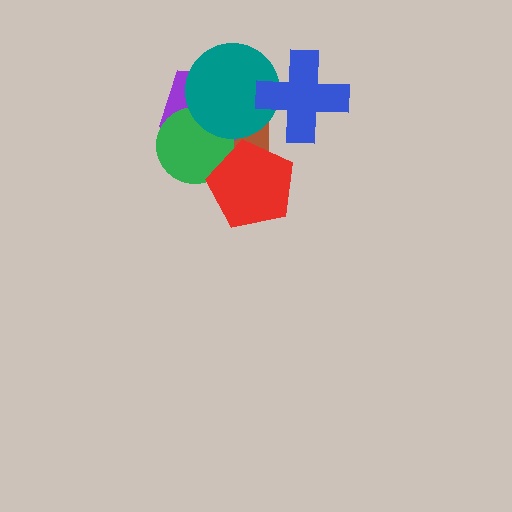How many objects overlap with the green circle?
4 objects overlap with the green circle.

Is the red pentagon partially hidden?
No, no other shape covers it.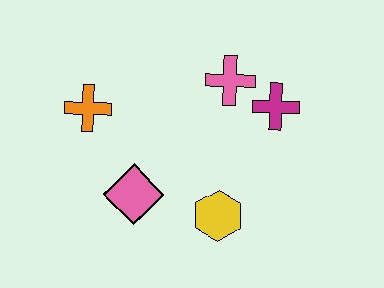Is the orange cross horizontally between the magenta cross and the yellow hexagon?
No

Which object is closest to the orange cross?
The pink diamond is closest to the orange cross.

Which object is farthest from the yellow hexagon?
The orange cross is farthest from the yellow hexagon.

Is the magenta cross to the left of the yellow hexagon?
No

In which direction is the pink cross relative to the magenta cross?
The pink cross is to the left of the magenta cross.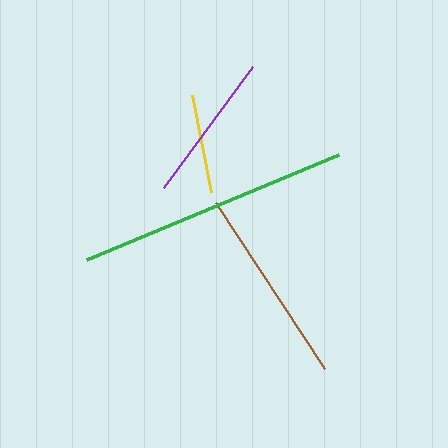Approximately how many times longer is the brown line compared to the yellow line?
The brown line is approximately 2.0 times the length of the yellow line.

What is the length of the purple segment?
The purple segment is approximately 150 pixels long.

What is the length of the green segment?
The green segment is approximately 273 pixels long.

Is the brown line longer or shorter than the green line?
The green line is longer than the brown line.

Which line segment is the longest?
The green line is the longest at approximately 273 pixels.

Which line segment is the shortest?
The yellow line is the shortest at approximately 99 pixels.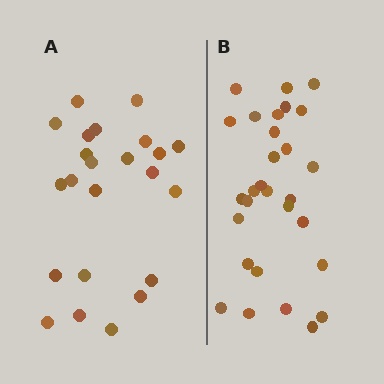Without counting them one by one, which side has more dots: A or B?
Region B (the right region) has more dots.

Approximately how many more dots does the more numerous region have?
Region B has about 6 more dots than region A.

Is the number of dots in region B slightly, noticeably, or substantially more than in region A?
Region B has noticeably more, but not dramatically so. The ratio is roughly 1.3 to 1.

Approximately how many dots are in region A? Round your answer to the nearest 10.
About 20 dots. (The exact count is 23, which rounds to 20.)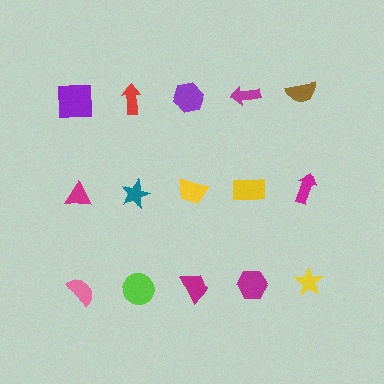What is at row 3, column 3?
A magenta trapezoid.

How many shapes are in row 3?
5 shapes.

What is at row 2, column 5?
A magenta arrow.